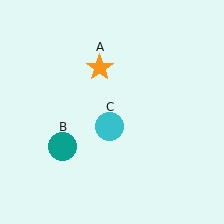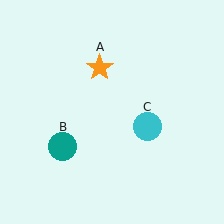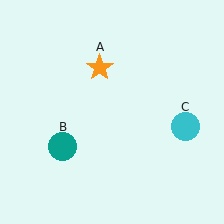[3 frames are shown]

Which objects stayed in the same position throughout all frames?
Orange star (object A) and teal circle (object B) remained stationary.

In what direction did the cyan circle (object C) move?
The cyan circle (object C) moved right.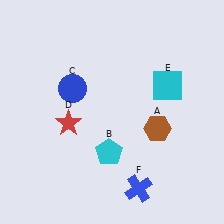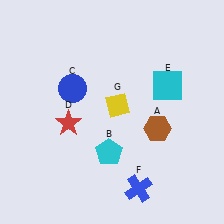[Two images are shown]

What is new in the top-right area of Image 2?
A yellow diamond (G) was added in the top-right area of Image 2.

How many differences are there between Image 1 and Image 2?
There is 1 difference between the two images.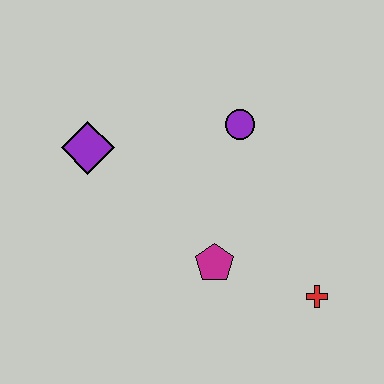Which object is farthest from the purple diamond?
The red cross is farthest from the purple diamond.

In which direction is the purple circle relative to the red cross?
The purple circle is above the red cross.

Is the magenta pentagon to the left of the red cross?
Yes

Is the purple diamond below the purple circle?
Yes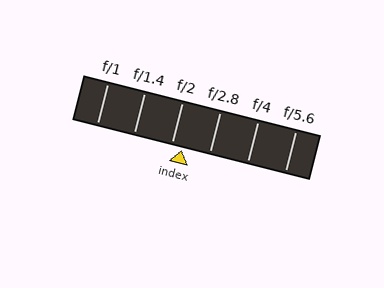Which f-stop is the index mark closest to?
The index mark is closest to f/2.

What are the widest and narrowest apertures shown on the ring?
The widest aperture shown is f/1 and the narrowest is f/5.6.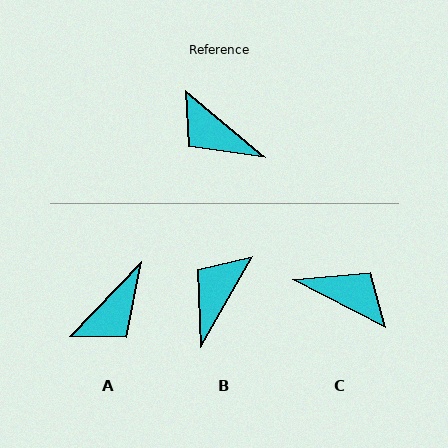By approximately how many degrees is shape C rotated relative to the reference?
Approximately 167 degrees clockwise.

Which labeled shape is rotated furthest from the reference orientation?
C, about 167 degrees away.